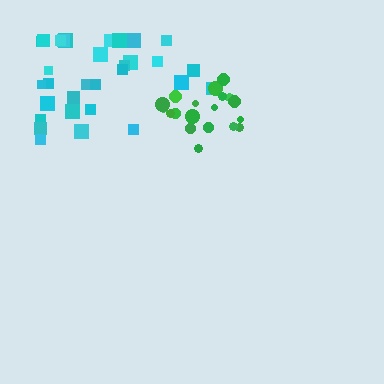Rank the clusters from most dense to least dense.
green, cyan.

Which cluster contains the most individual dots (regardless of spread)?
Cyan (31).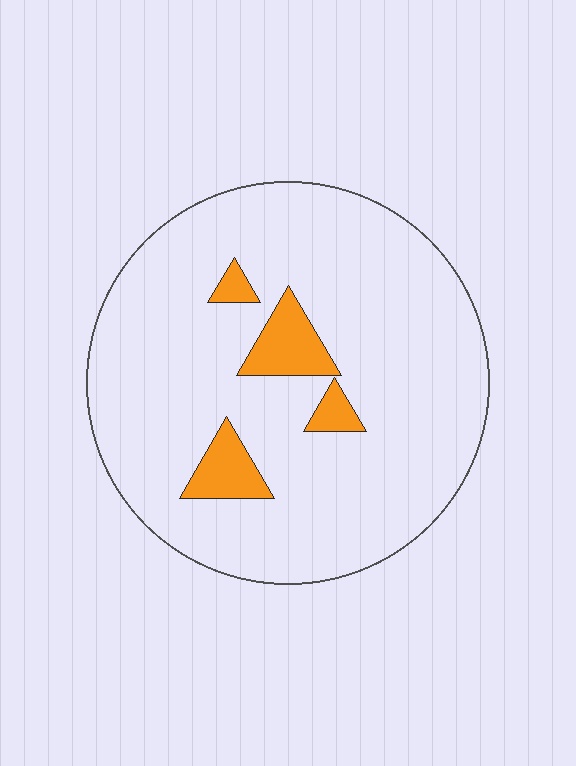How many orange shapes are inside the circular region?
4.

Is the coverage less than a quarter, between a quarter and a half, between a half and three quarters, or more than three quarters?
Less than a quarter.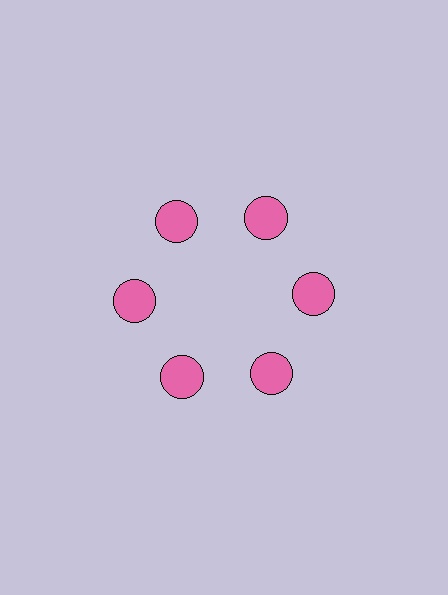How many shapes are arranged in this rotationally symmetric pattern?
There are 6 shapes, arranged in 6 groups of 1.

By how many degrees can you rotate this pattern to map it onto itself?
The pattern maps onto itself every 60 degrees of rotation.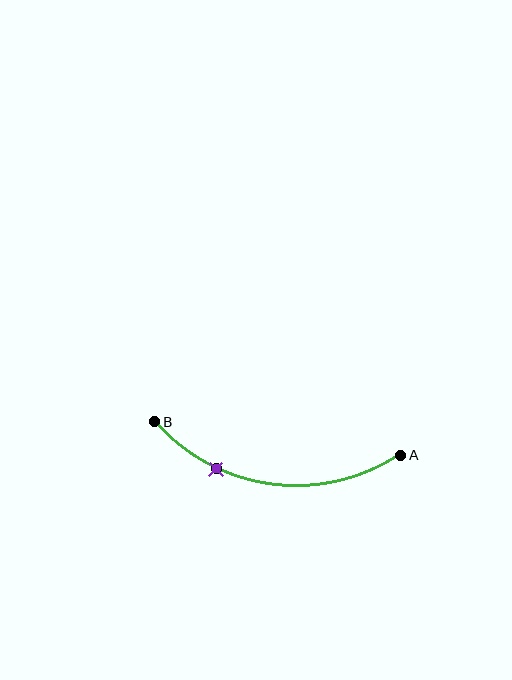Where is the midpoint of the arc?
The arc midpoint is the point on the curve farthest from the straight line joining A and B. It sits below that line.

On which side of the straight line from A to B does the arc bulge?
The arc bulges below the straight line connecting A and B.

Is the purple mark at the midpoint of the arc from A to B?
No. The purple mark lies on the arc but is closer to endpoint B. The arc midpoint would be at the point on the curve equidistant along the arc from both A and B.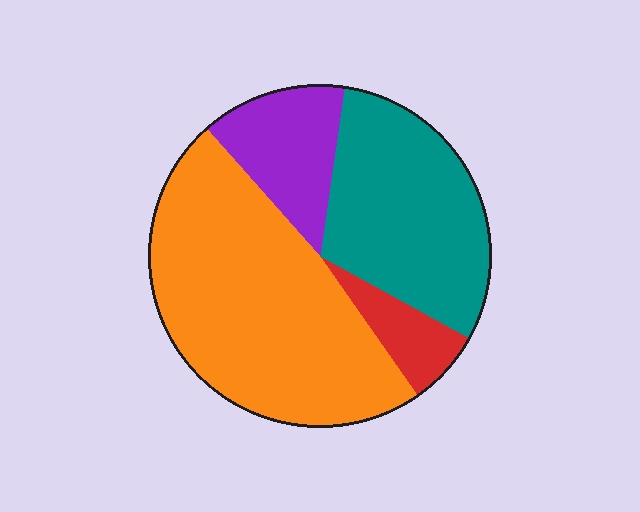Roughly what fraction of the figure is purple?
Purple covers roughly 15% of the figure.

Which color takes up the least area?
Red, at roughly 5%.